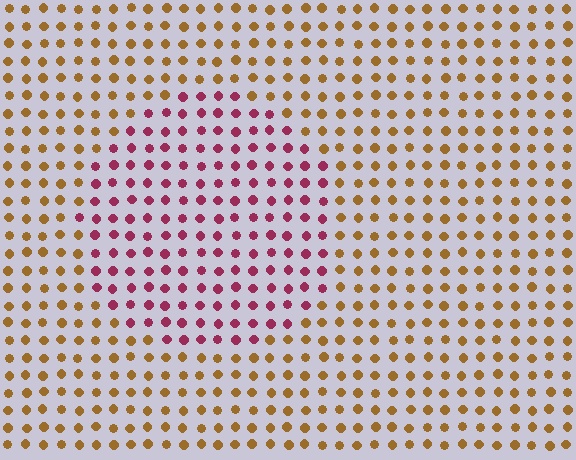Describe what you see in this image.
The image is filled with small brown elements in a uniform arrangement. A circle-shaped region is visible where the elements are tinted to a slightly different hue, forming a subtle color boundary.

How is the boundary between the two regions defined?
The boundary is defined purely by a slight shift in hue (about 59 degrees). Spacing, size, and orientation are identical on both sides.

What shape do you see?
I see a circle.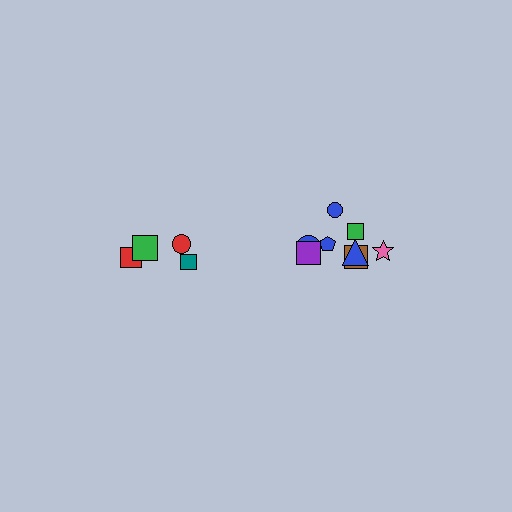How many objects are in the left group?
There are 4 objects.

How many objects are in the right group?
There are 8 objects.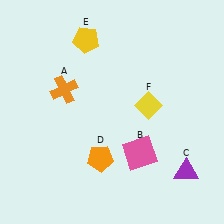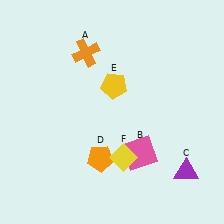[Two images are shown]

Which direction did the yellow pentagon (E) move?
The yellow pentagon (E) moved down.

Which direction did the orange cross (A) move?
The orange cross (A) moved up.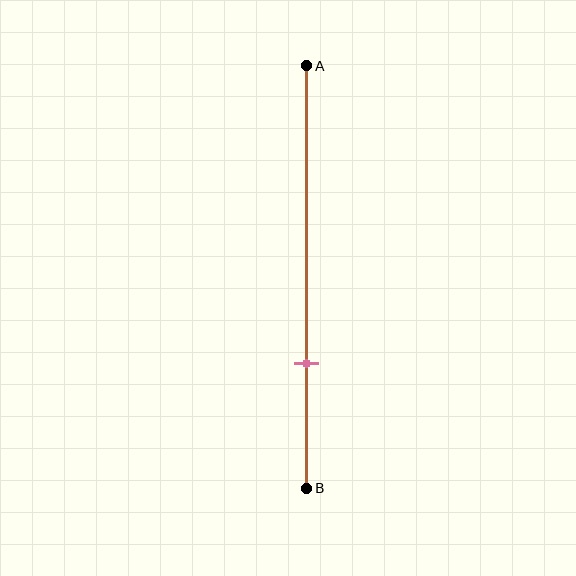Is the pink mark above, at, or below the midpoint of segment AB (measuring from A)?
The pink mark is below the midpoint of segment AB.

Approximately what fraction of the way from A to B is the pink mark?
The pink mark is approximately 70% of the way from A to B.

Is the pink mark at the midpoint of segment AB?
No, the mark is at about 70% from A, not at the 50% midpoint.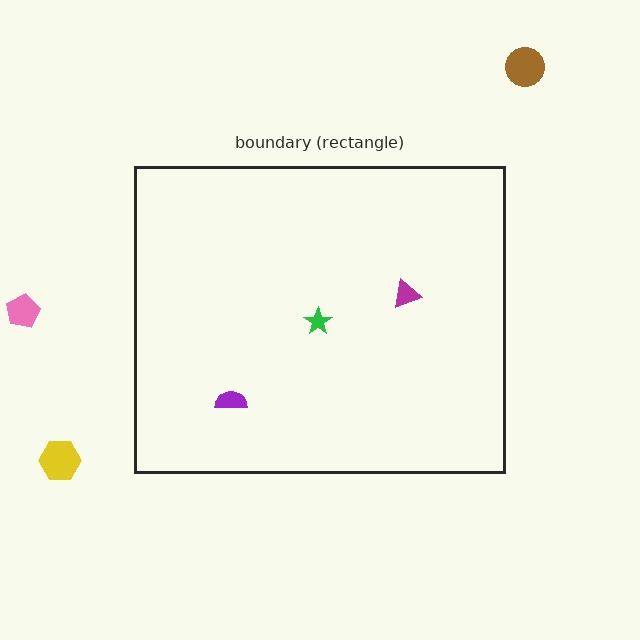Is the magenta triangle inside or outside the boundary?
Inside.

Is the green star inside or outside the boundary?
Inside.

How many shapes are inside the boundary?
3 inside, 3 outside.